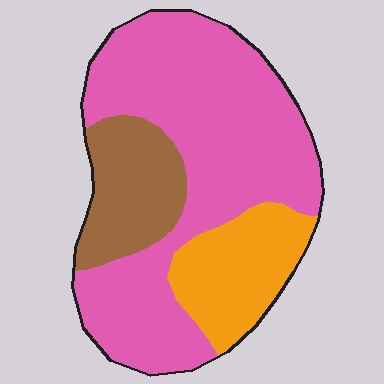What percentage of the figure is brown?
Brown takes up about one sixth (1/6) of the figure.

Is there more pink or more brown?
Pink.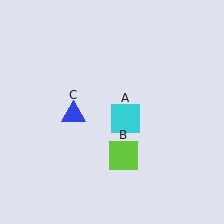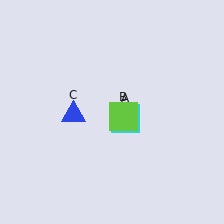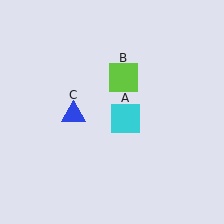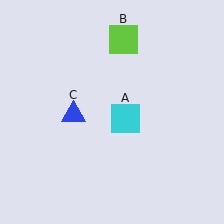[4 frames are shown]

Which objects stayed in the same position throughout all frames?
Cyan square (object A) and blue triangle (object C) remained stationary.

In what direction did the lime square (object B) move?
The lime square (object B) moved up.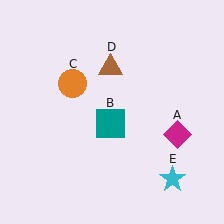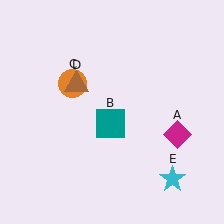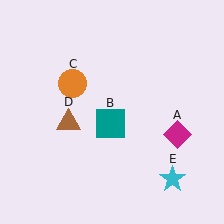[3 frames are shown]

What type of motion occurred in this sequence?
The brown triangle (object D) rotated counterclockwise around the center of the scene.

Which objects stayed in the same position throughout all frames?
Magenta diamond (object A) and teal square (object B) and orange circle (object C) and cyan star (object E) remained stationary.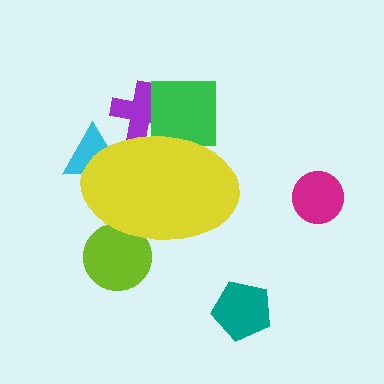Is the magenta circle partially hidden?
No, the magenta circle is fully visible.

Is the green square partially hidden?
Yes, the green square is partially hidden behind the yellow ellipse.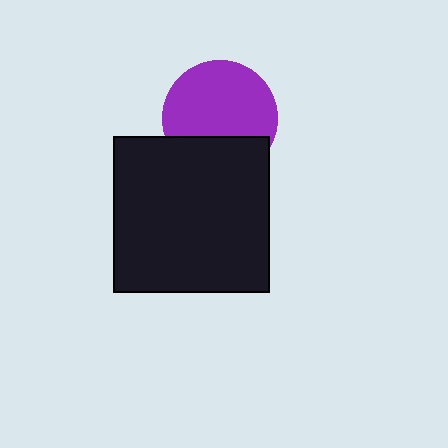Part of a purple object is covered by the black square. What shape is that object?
It is a circle.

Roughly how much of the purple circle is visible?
Most of it is visible (roughly 69%).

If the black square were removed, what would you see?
You would see the complete purple circle.